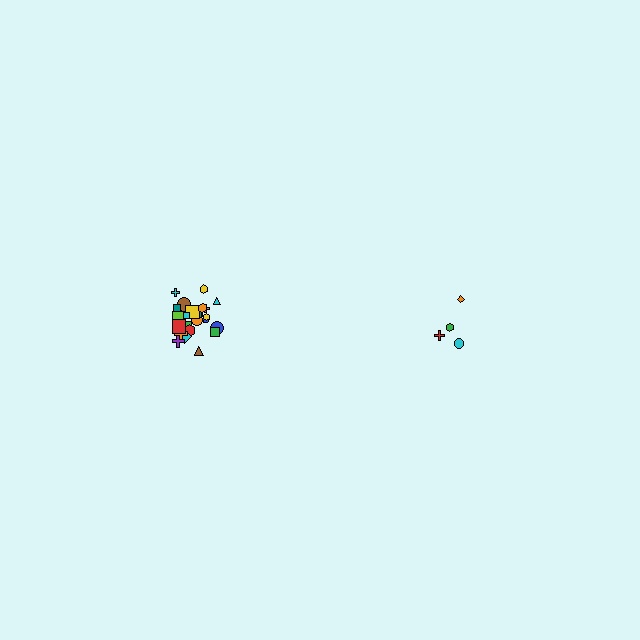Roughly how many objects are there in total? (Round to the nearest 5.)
Roughly 30 objects in total.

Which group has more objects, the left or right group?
The left group.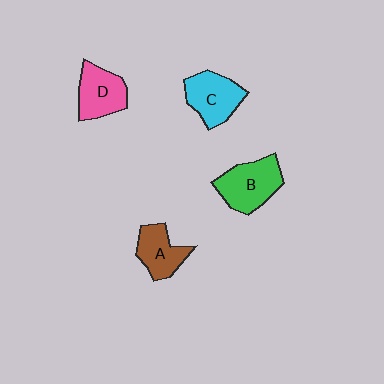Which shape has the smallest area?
Shape A (brown).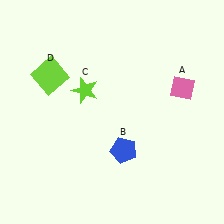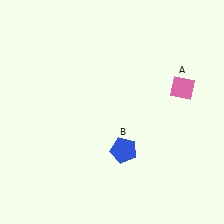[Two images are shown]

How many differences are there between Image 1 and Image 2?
There are 2 differences between the two images.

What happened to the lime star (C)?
The lime star (C) was removed in Image 2. It was in the top-left area of Image 1.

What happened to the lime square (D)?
The lime square (D) was removed in Image 2. It was in the top-left area of Image 1.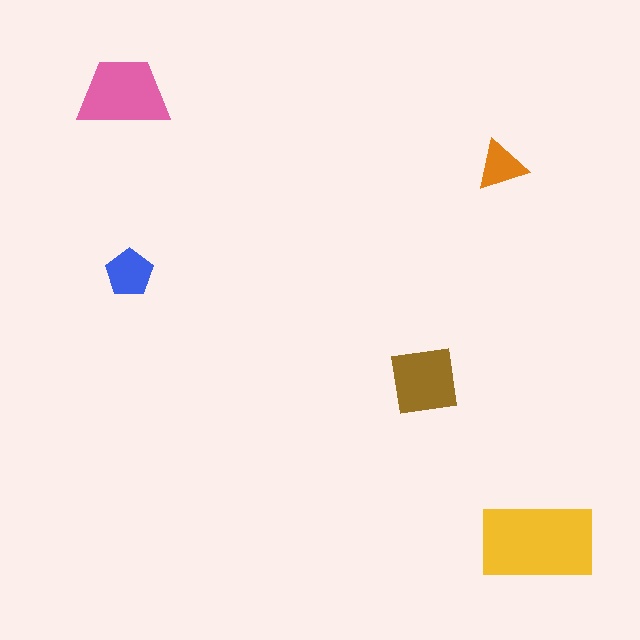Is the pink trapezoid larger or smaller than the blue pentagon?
Larger.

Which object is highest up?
The pink trapezoid is topmost.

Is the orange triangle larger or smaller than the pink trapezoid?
Smaller.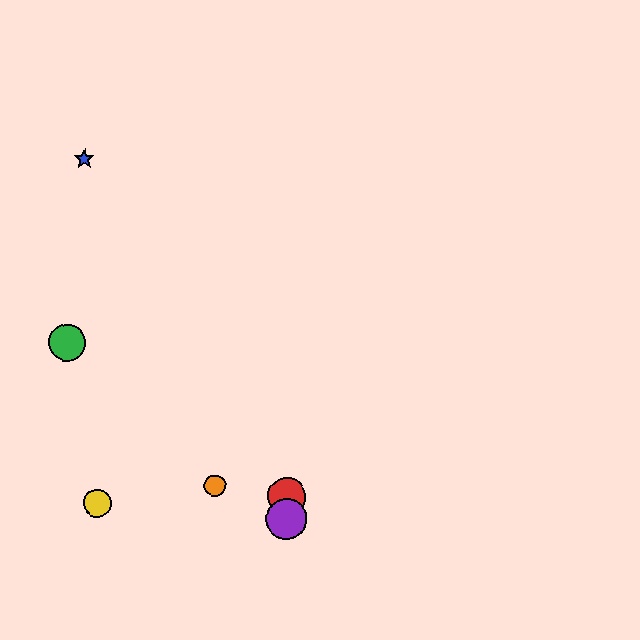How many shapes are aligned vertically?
2 shapes (the red circle, the purple circle) are aligned vertically.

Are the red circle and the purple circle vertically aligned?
Yes, both are at x≈287.